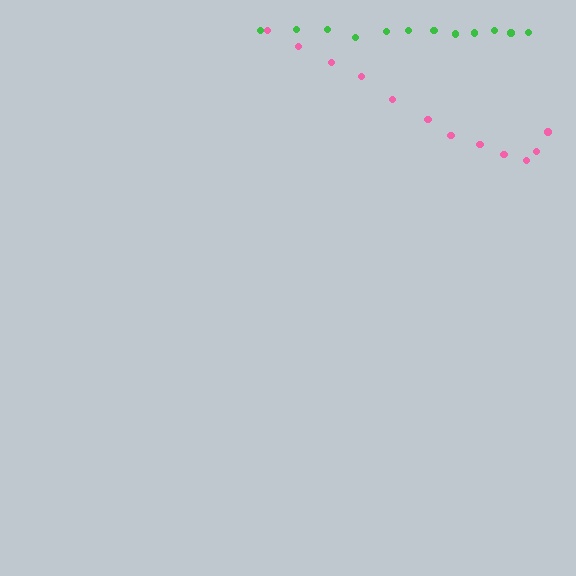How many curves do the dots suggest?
There are 2 distinct paths.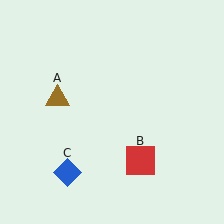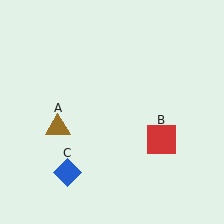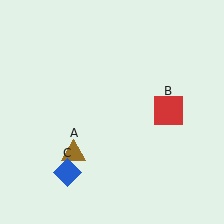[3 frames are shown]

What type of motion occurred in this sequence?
The brown triangle (object A), red square (object B) rotated counterclockwise around the center of the scene.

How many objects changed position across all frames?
2 objects changed position: brown triangle (object A), red square (object B).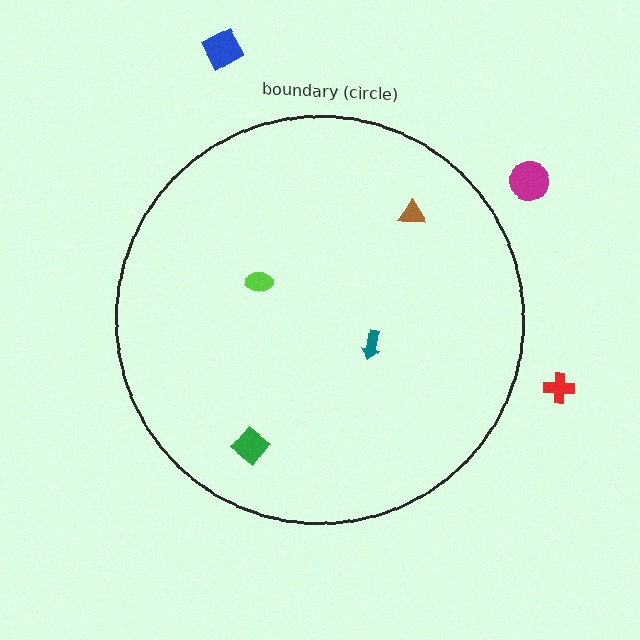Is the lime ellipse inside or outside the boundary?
Inside.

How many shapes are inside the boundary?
4 inside, 3 outside.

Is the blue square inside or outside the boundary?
Outside.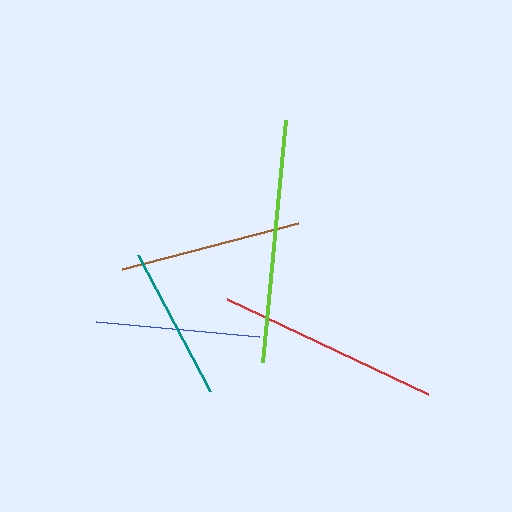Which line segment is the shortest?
The teal line is the shortest at approximately 154 pixels.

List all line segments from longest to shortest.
From longest to shortest: lime, red, brown, blue, teal.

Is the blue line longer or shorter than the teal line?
The blue line is longer than the teal line.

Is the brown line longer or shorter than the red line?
The red line is longer than the brown line.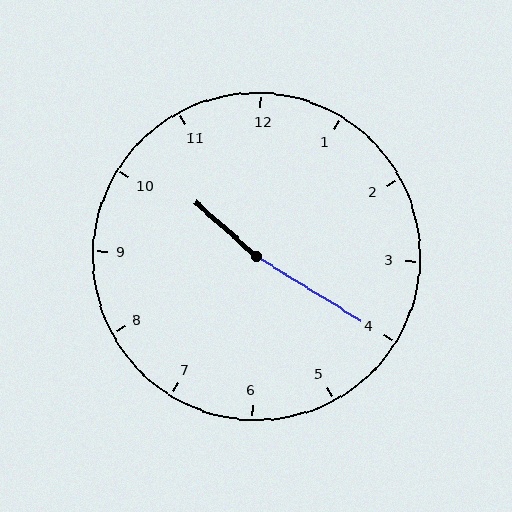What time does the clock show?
10:20.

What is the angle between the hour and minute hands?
Approximately 170 degrees.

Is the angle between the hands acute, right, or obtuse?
It is obtuse.